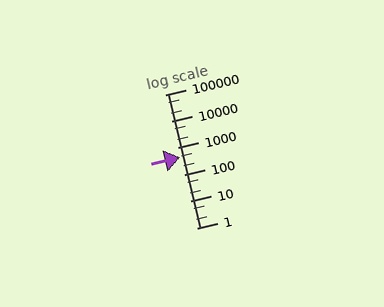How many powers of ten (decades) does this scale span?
The scale spans 5 decades, from 1 to 100000.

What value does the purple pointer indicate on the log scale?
The pointer indicates approximately 440.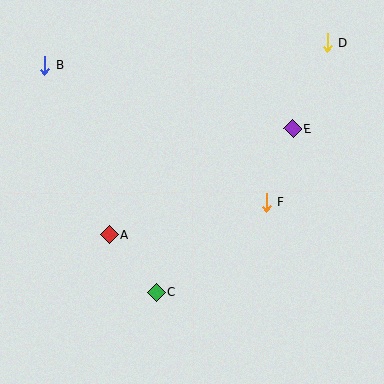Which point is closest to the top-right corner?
Point D is closest to the top-right corner.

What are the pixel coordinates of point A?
Point A is at (110, 234).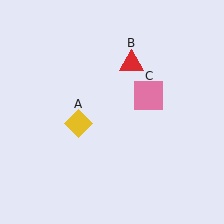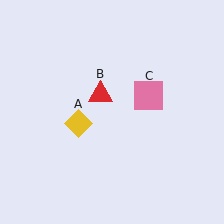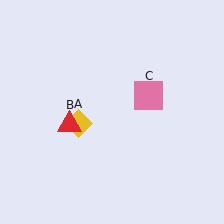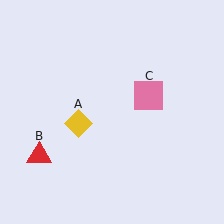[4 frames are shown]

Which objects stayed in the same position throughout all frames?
Yellow diamond (object A) and pink square (object C) remained stationary.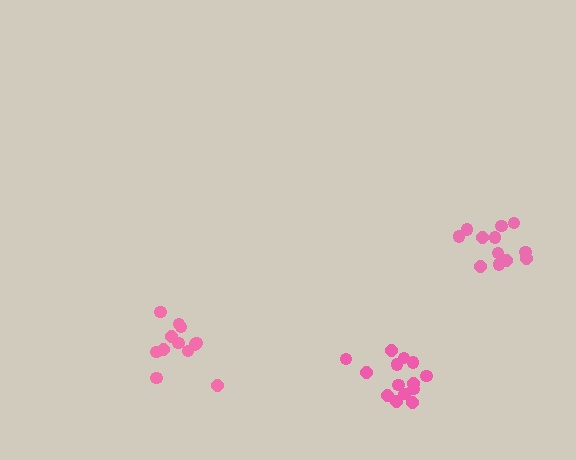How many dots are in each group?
Group 1: 12 dots, Group 2: 12 dots, Group 3: 14 dots (38 total).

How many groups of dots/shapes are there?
There are 3 groups.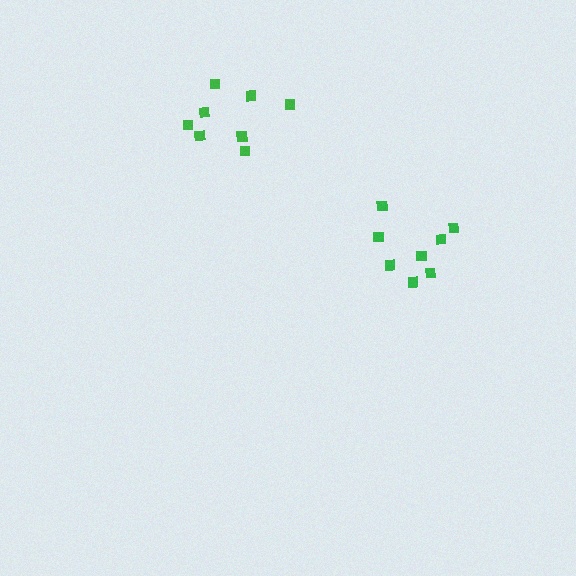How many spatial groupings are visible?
There are 2 spatial groupings.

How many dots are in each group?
Group 1: 8 dots, Group 2: 8 dots (16 total).